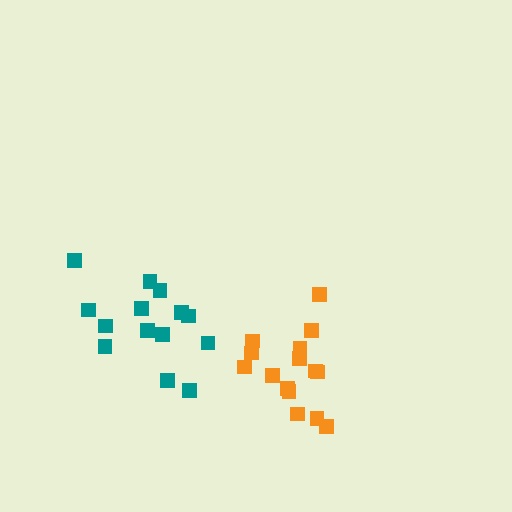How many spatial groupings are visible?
There are 2 spatial groupings.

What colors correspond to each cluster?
The clusters are colored: orange, teal.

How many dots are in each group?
Group 1: 15 dots, Group 2: 14 dots (29 total).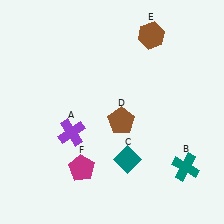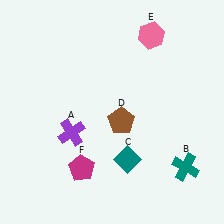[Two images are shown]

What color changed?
The hexagon (E) changed from brown in Image 1 to pink in Image 2.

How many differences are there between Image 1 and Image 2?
There is 1 difference between the two images.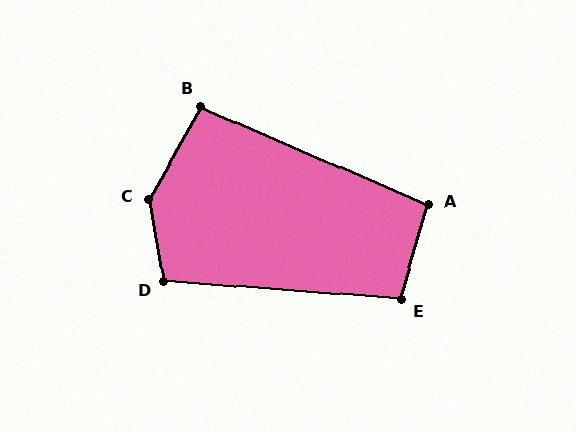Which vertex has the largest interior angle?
C, at approximately 140 degrees.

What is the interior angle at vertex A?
Approximately 98 degrees (obtuse).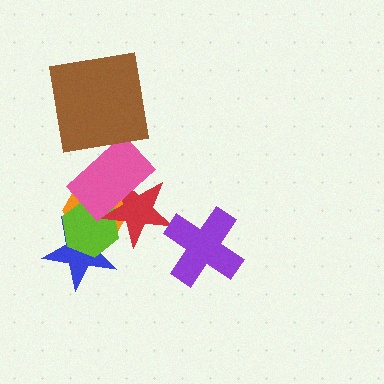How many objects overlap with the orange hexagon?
4 objects overlap with the orange hexagon.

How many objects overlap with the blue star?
3 objects overlap with the blue star.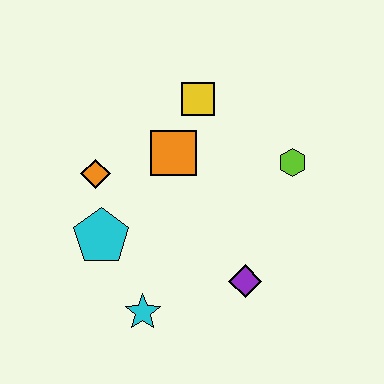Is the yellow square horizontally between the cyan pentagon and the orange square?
No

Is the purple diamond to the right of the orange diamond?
Yes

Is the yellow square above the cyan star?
Yes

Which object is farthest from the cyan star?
The yellow square is farthest from the cyan star.